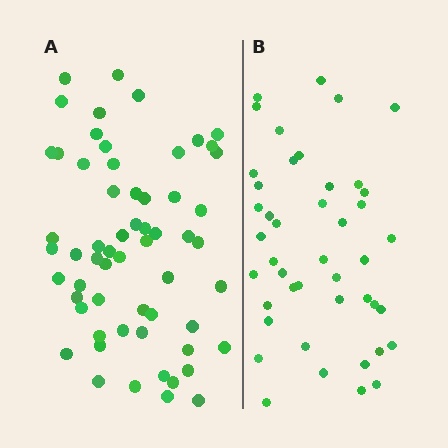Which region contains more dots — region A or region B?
Region A (the left region) has more dots.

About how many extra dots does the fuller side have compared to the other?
Region A has approximately 15 more dots than region B.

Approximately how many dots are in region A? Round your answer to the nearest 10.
About 60 dots.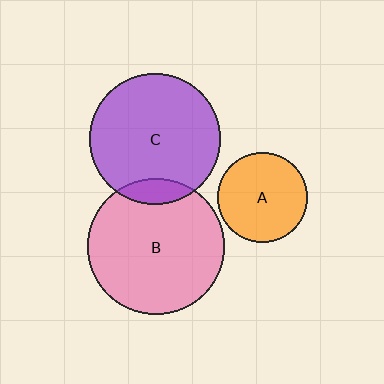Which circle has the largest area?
Circle B (pink).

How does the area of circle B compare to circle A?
Approximately 2.3 times.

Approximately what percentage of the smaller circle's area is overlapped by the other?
Approximately 10%.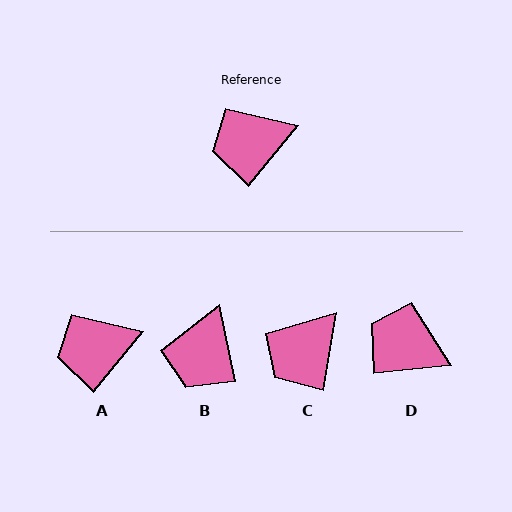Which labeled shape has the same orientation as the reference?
A.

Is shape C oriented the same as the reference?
No, it is off by about 30 degrees.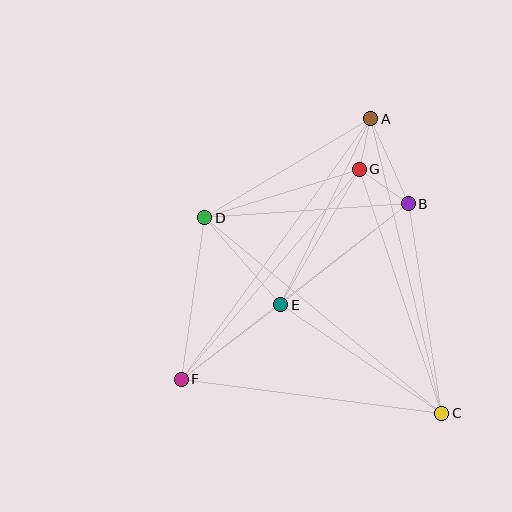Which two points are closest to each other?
Points A and G are closest to each other.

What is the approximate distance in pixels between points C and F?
The distance between C and F is approximately 263 pixels.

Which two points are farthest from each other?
Points A and F are farthest from each other.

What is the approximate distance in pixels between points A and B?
The distance between A and B is approximately 93 pixels.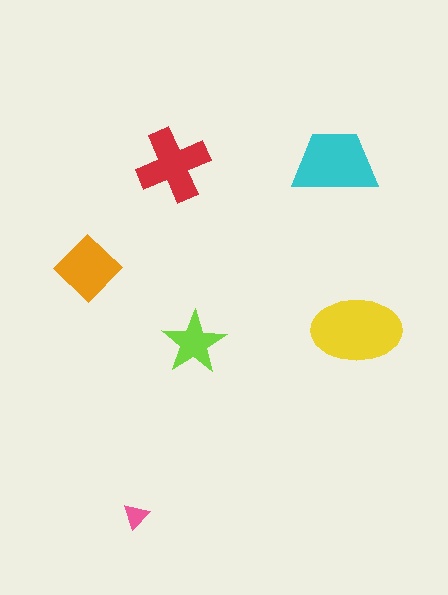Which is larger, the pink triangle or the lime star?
The lime star.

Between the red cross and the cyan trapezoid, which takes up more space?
The cyan trapezoid.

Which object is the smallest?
The pink triangle.